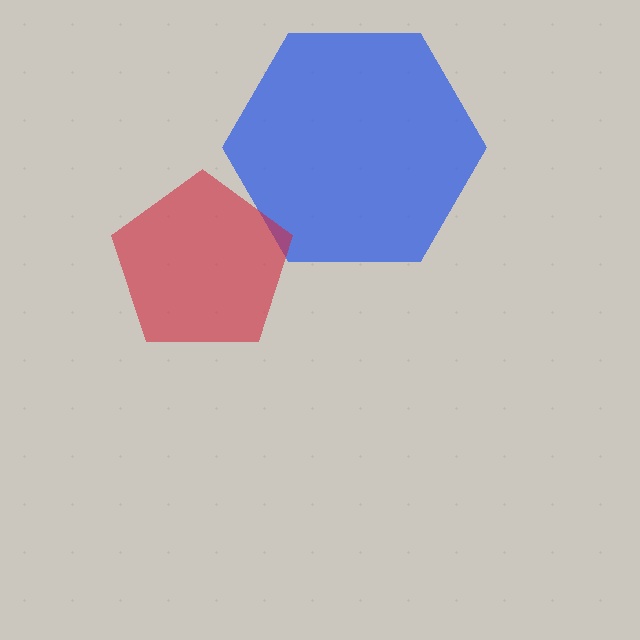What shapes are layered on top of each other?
The layered shapes are: a blue hexagon, a red pentagon.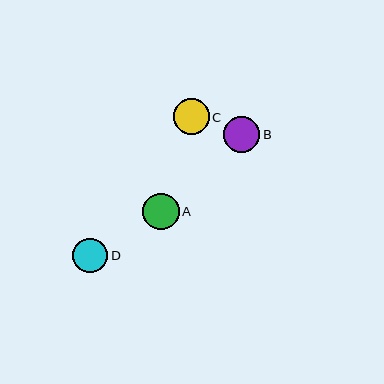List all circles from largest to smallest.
From largest to smallest: A, B, C, D.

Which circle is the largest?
Circle A is the largest with a size of approximately 37 pixels.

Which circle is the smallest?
Circle D is the smallest with a size of approximately 35 pixels.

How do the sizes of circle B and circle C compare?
Circle B and circle C are approximately the same size.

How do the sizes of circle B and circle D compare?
Circle B and circle D are approximately the same size.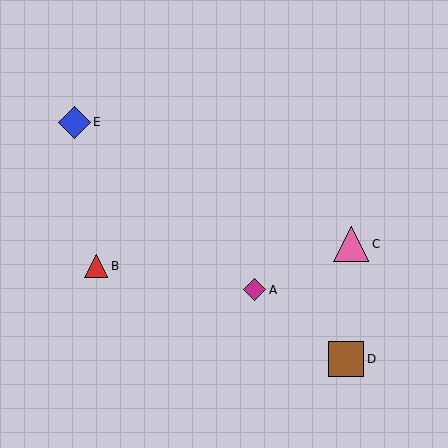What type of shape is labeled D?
Shape D is a brown square.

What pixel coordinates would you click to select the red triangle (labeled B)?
Click at (96, 266) to select the red triangle B.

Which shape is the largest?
The brown square (labeled D) is the largest.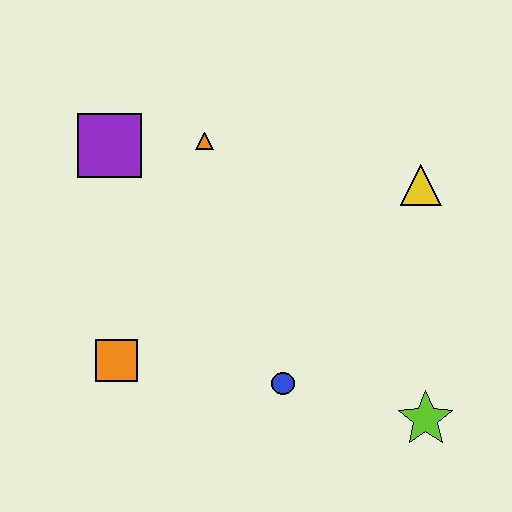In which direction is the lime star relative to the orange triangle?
The lime star is below the orange triangle.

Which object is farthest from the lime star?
The purple square is farthest from the lime star.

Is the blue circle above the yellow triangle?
No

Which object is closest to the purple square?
The orange triangle is closest to the purple square.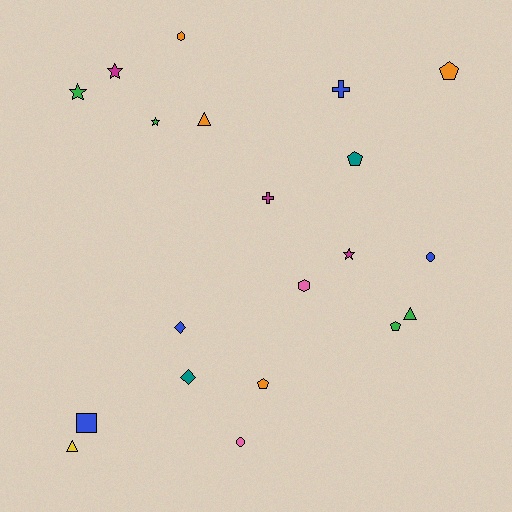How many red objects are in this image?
There are no red objects.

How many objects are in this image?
There are 20 objects.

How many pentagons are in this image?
There are 4 pentagons.